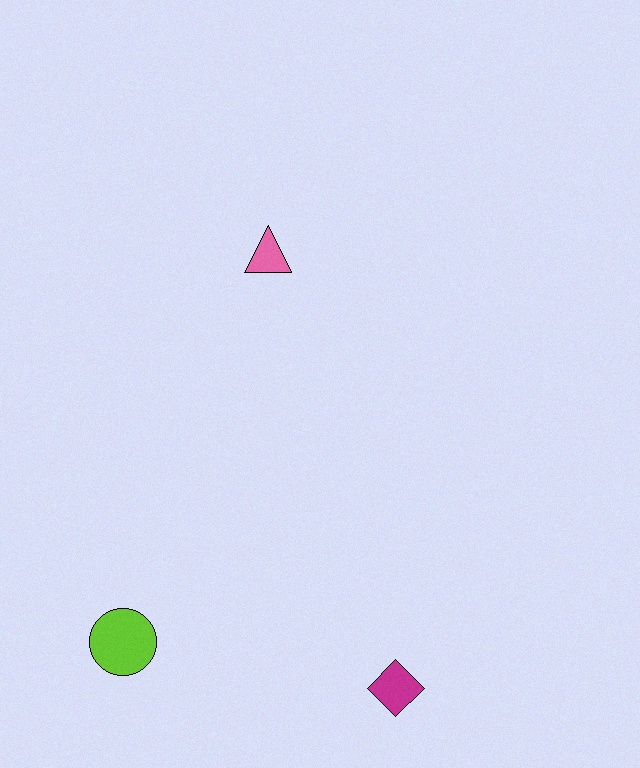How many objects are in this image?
There are 3 objects.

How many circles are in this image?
There is 1 circle.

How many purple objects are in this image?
There are no purple objects.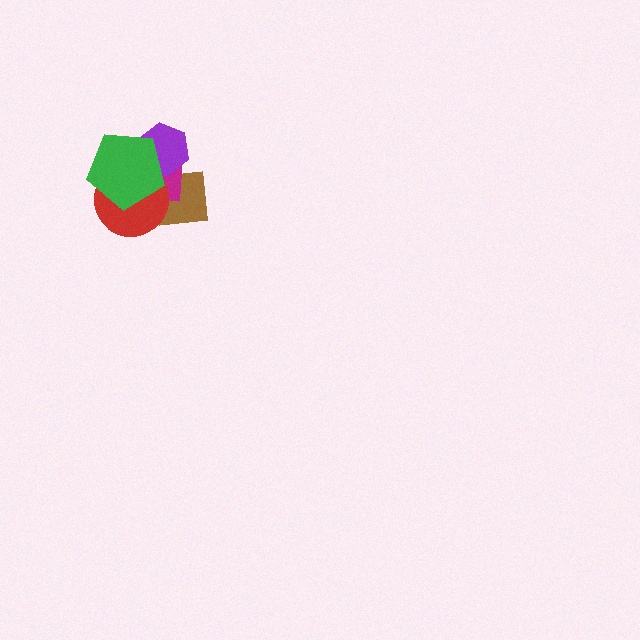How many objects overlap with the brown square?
4 objects overlap with the brown square.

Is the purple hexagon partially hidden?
Yes, it is partially covered by another shape.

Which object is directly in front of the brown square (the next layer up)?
The magenta square is directly in front of the brown square.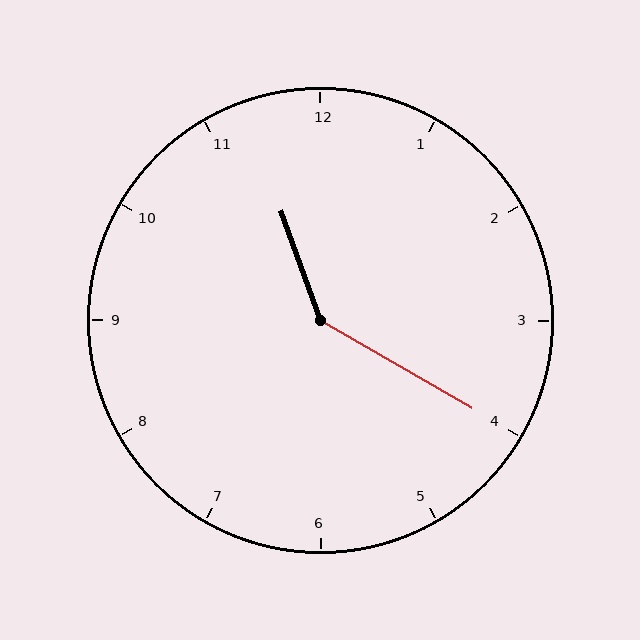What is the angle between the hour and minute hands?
Approximately 140 degrees.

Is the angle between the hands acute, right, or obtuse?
It is obtuse.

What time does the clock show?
11:20.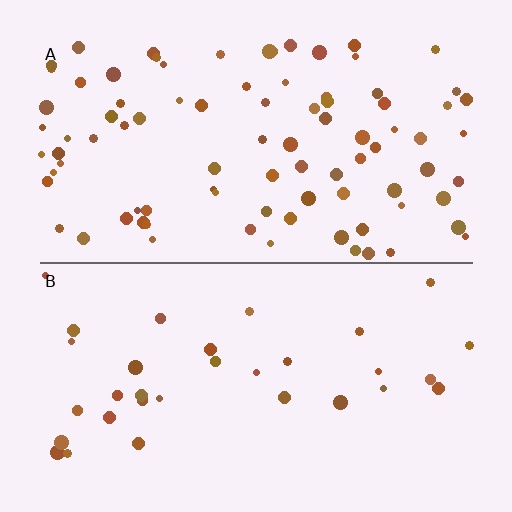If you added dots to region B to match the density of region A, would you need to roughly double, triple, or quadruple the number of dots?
Approximately triple.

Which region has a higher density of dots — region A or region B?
A (the top).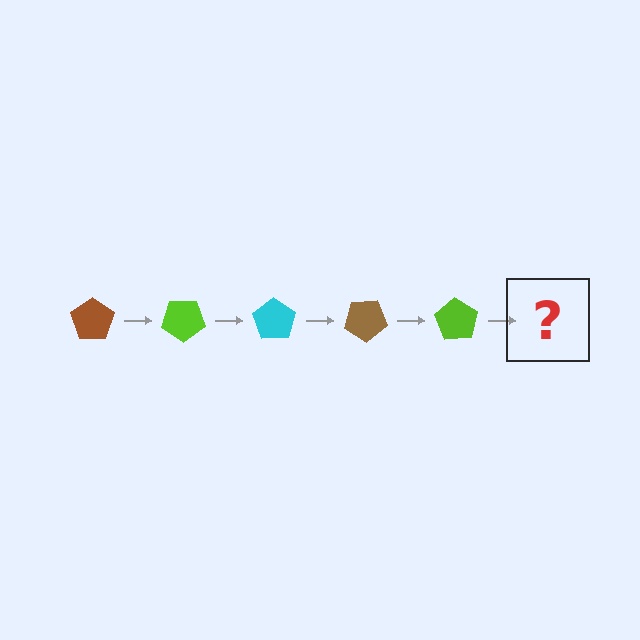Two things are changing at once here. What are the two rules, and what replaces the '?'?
The two rules are that it rotates 35 degrees each step and the color cycles through brown, lime, and cyan. The '?' should be a cyan pentagon, rotated 175 degrees from the start.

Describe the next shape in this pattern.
It should be a cyan pentagon, rotated 175 degrees from the start.